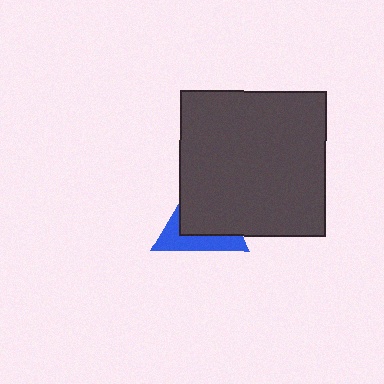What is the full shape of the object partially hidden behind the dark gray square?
The partially hidden object is a blue triangle.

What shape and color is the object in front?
The object in front is a dark gray square.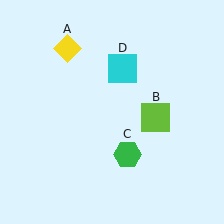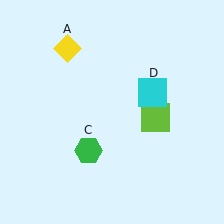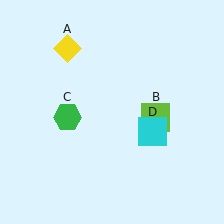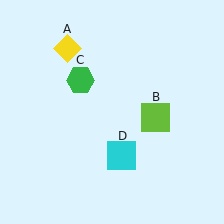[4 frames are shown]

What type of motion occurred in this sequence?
The green hexagon (object C), cyan square (object D) rotated clockwise around the center of the scene.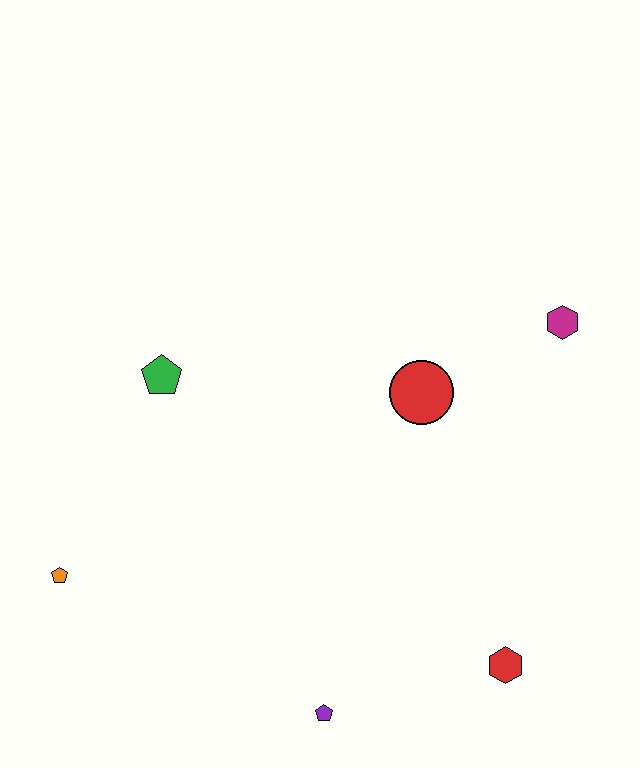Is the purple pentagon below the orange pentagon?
Yes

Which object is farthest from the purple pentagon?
The magenta hexagon is farthest from the purple pentagon.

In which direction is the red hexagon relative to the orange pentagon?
The red hexagon is to the right of the orange pentagon.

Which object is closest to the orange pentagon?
The green pentagon is closest to the orange pentagon.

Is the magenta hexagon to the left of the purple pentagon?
No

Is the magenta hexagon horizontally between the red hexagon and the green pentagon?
No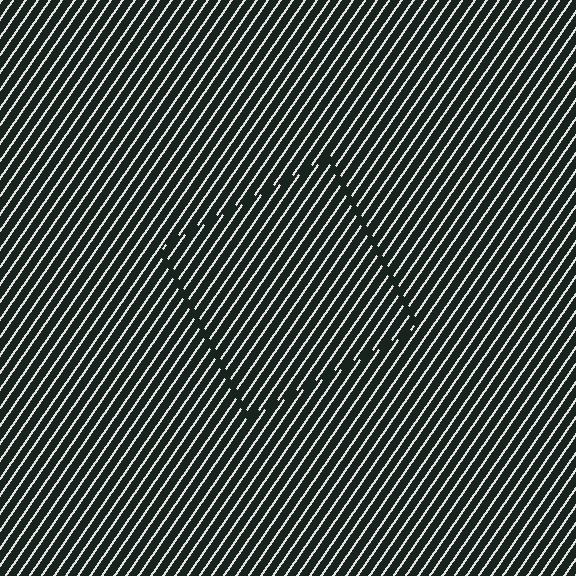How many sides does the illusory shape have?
4 sides — the line-ends trace a square.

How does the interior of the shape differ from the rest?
The interior of the shape contains the same grating, shifted by half a period — the contour is defined by the phase discontinuity where line-ends from the inner and outer gratings abut.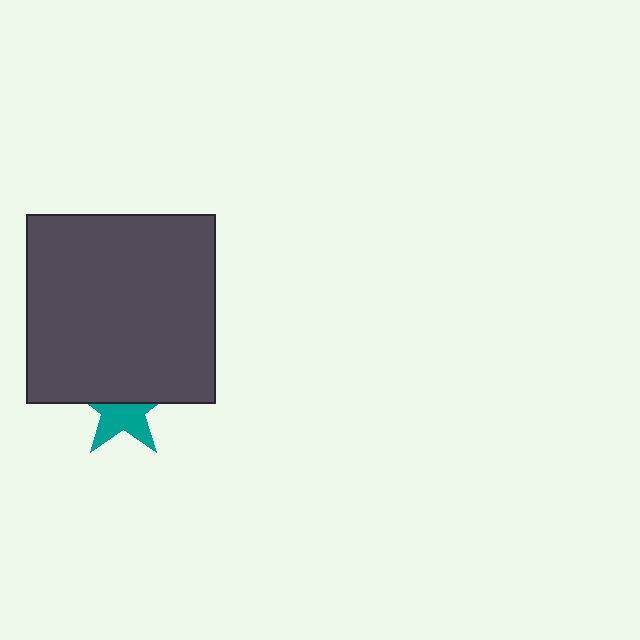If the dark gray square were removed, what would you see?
You would see the complete teal star.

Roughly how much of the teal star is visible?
About half of it is visible (roughly 52%).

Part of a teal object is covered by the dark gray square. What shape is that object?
It is a star.